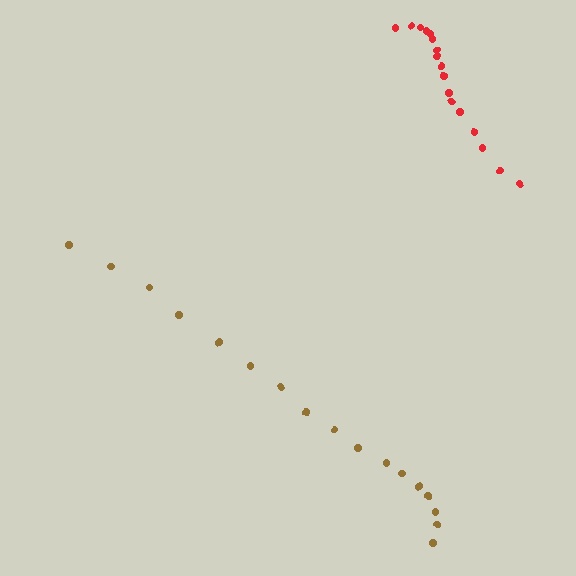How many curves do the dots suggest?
There are 2 distinct paths.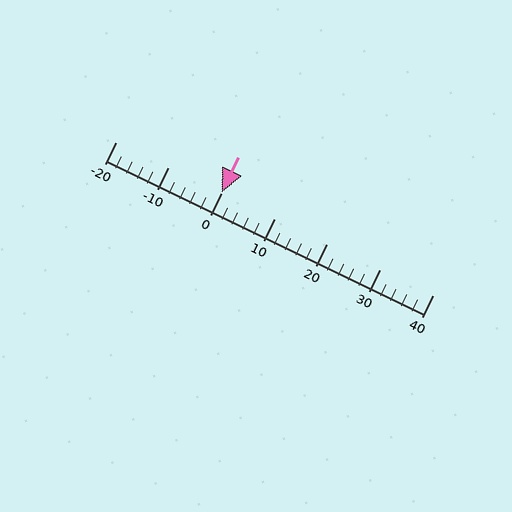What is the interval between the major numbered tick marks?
The major tick marks are spaced 10 units apart.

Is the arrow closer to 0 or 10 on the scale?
The arrow is closer to 0.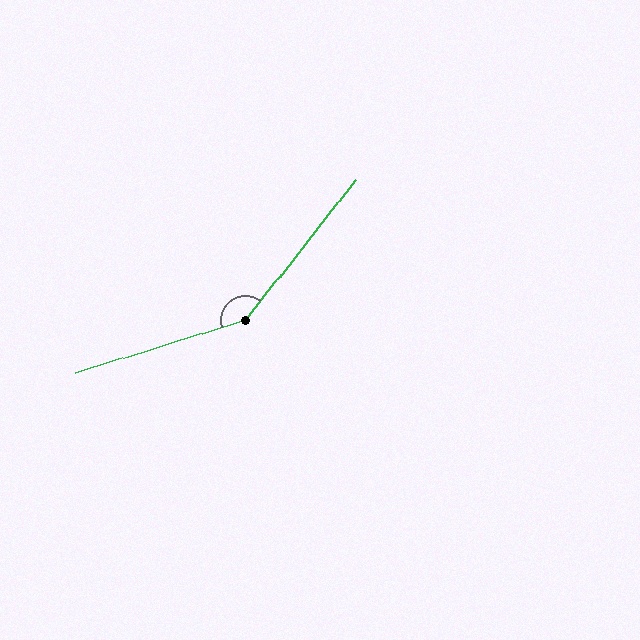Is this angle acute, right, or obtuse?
It is obtuse.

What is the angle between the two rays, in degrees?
Approximately 146 degrees.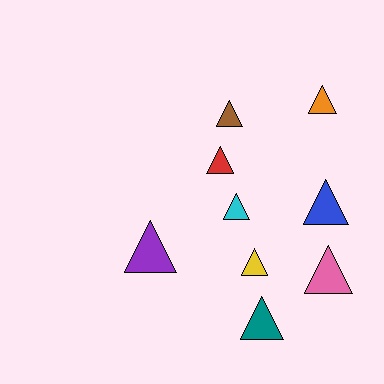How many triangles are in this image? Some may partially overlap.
There are 9 triangles.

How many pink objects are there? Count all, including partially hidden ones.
There is 1 pink object.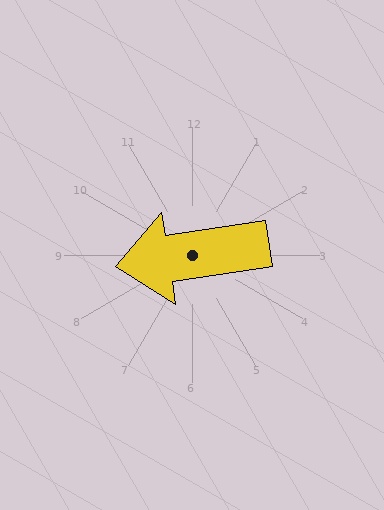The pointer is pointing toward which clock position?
Roughly 9 o'clock.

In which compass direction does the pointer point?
West.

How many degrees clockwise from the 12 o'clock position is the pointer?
Approximately 261 degrees.